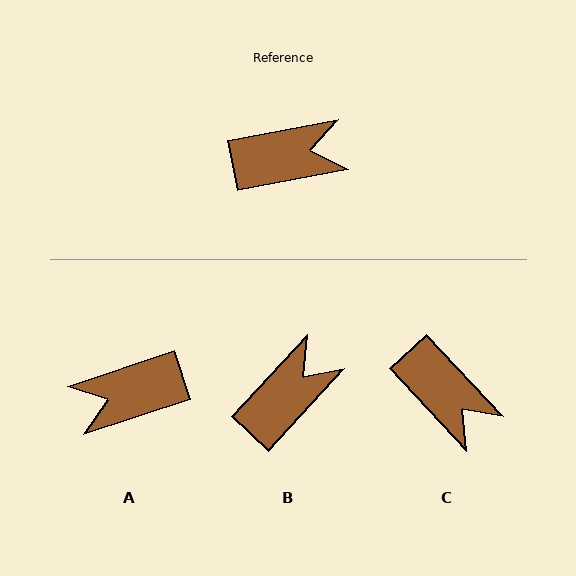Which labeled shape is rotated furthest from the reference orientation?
A, about 172 degrees away.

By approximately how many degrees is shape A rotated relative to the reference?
Approximately 172 degrees clockwise.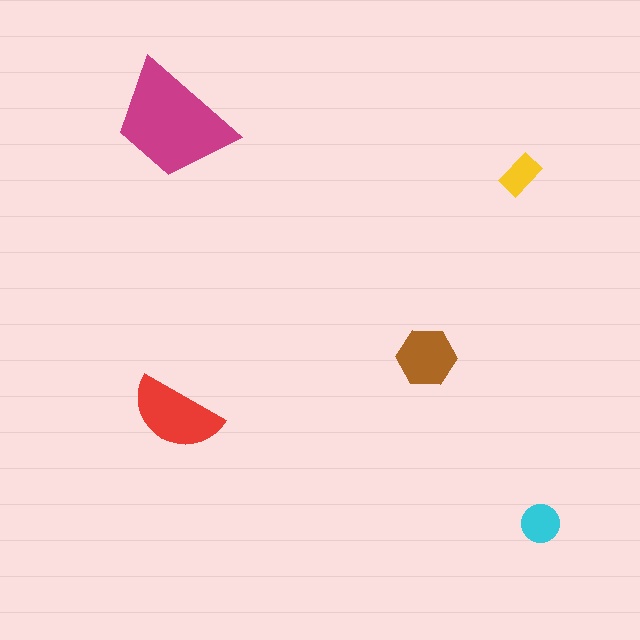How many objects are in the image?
There are 5 objects in the image.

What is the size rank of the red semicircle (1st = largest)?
2nd.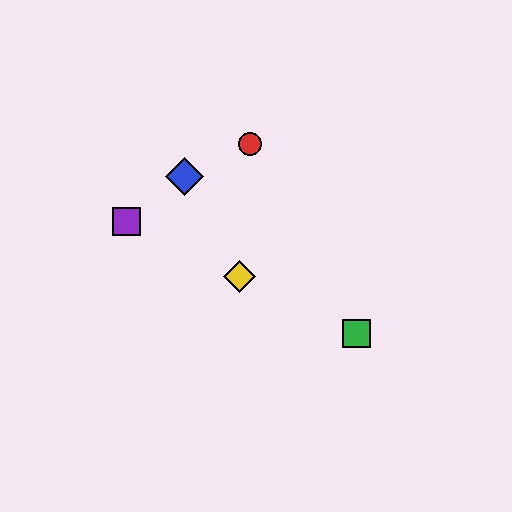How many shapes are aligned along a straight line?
3 shapes (the green square, the yellow diamond, the purple square) are aligned along a straight line.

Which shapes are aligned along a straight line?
The green square, the yellow diamond, the purple square are aligned along a straight line.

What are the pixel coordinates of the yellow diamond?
The yellow diamond is at (240, 277).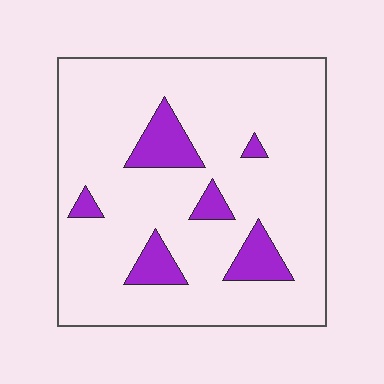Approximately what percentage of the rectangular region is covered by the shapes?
Approximately 15%.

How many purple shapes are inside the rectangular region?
6.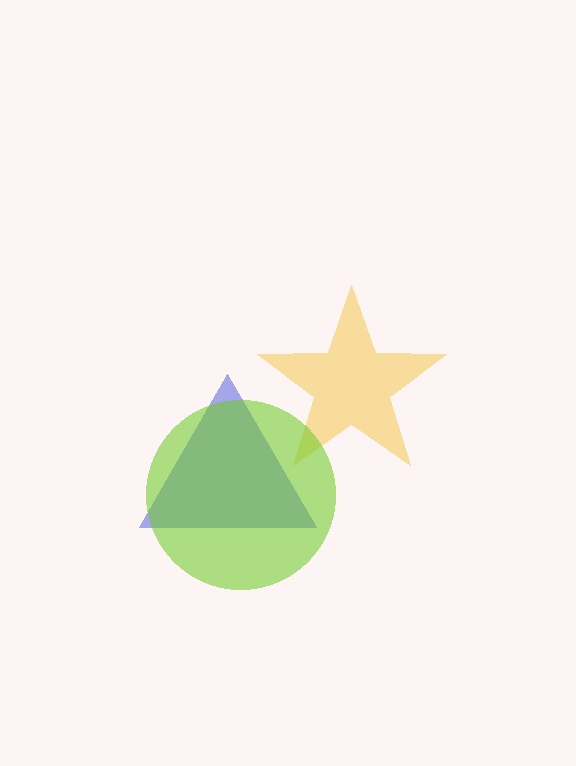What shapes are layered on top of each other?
The layered shapes are: a yellow star, a blue triangle, a lime circle.